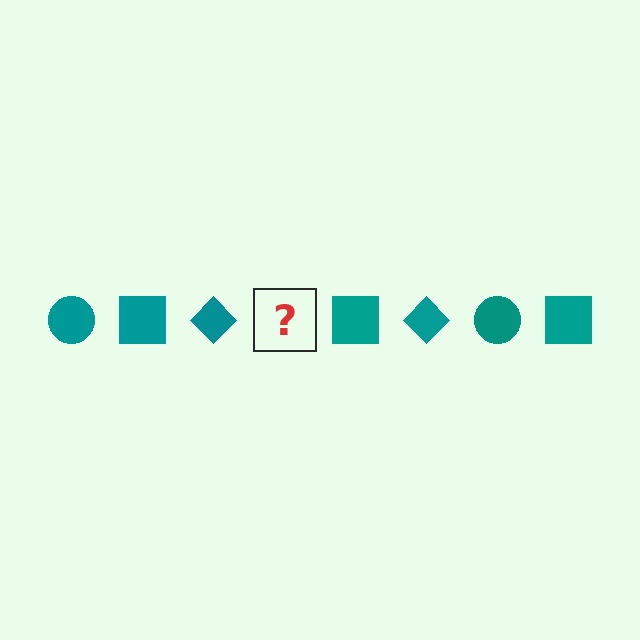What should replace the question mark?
The question mark should be replaced with a teal circle.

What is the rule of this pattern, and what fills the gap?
The rule is that the pattern cycles through circle, square, diamond shapes in teal. The gap should be filled with a teal circle.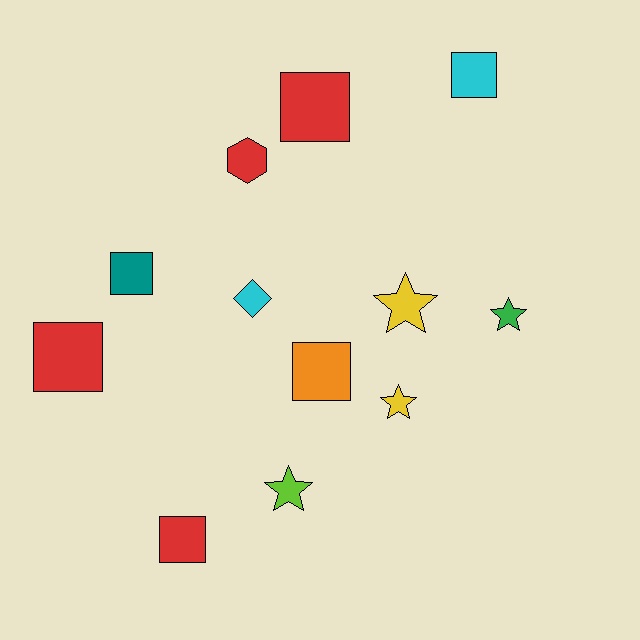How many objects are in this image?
There are 12 objects.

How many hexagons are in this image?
There is 1 hexagon.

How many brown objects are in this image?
There are no brown objects.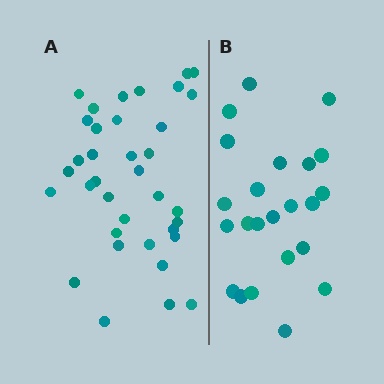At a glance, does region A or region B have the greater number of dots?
Region A (the left region) has more dots.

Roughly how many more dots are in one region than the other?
Region A has approximately 15 more dots than region B.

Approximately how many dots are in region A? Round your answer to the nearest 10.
About 40 dots. (The exact count is 36, which rounds to 40.)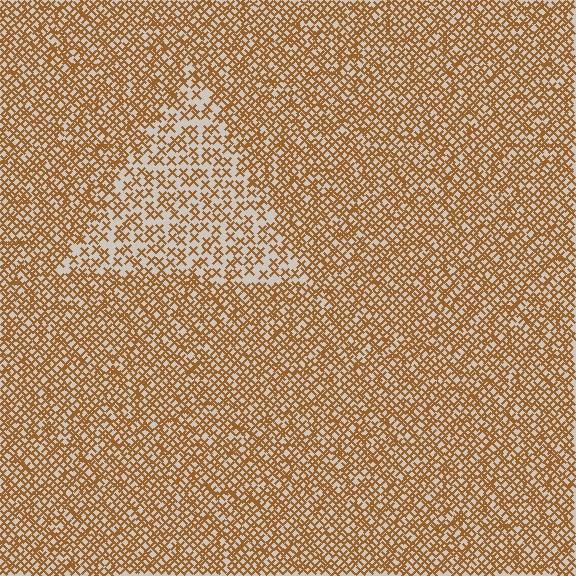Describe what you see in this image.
The image contains small brown elements arranged at two different densities. A triangle-shaped region is visible where the elements are less densely packed than the surrounding area.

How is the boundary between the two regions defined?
The boundary is defined by a change in element density (approximately 1.9x ratio). All elements are the same color, size, and shape.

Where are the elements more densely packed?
The elements are more densely packed outside the triangle boundary.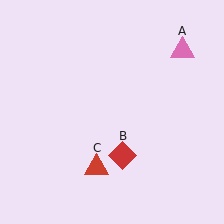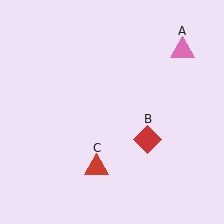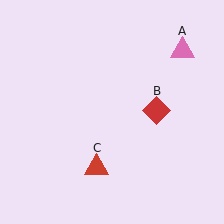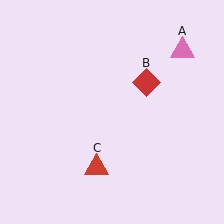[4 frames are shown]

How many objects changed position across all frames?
1 object changed position: red diamond (object B).